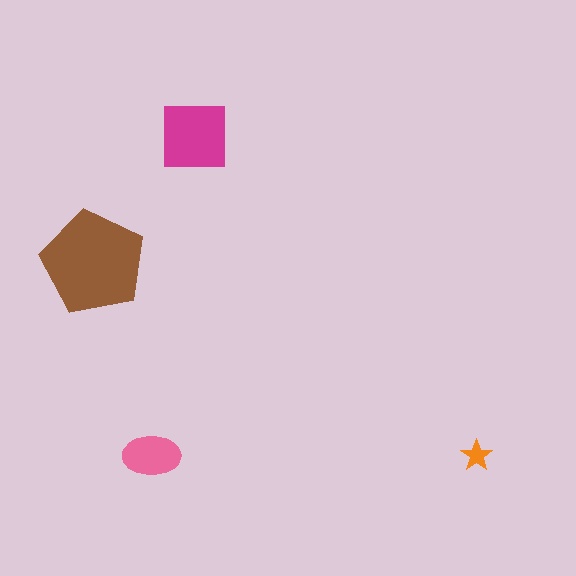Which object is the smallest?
The orange star.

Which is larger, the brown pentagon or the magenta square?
The brown pentagon.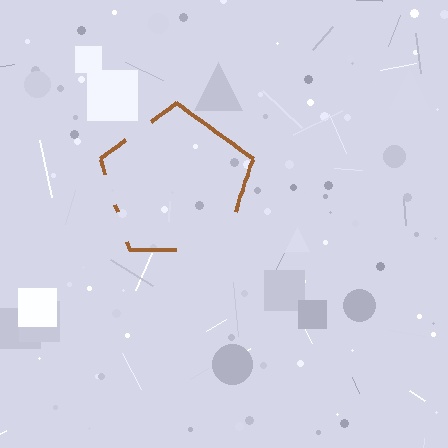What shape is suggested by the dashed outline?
The dashed outline suggests a pentagon.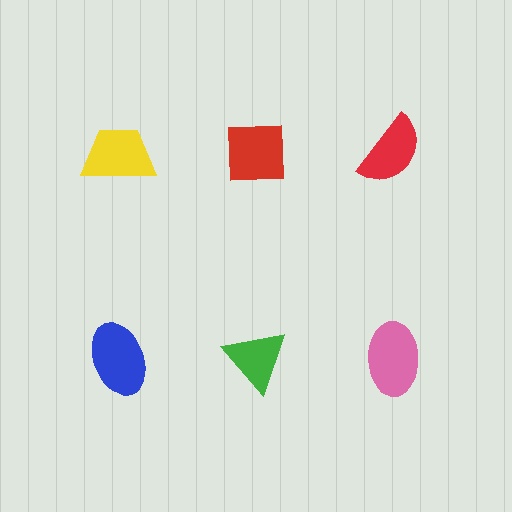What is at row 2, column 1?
A blue ellipse.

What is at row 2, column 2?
A green triangle.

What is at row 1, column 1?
A yellow trapezoid.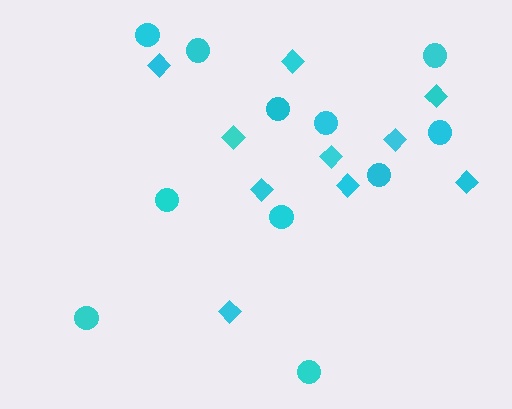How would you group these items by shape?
There are 2 groups: one group of diamonds (10) and one group of circles (11).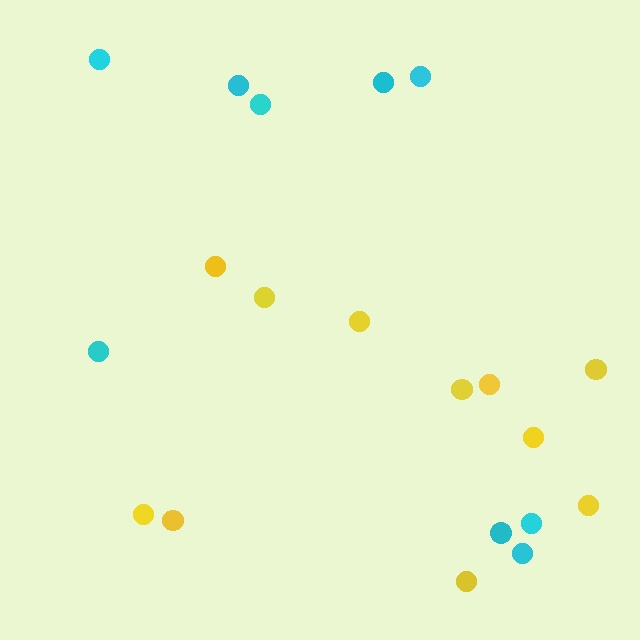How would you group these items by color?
There are 2 groups: one group of yellow circles (11) and one group of cyan circles (9).